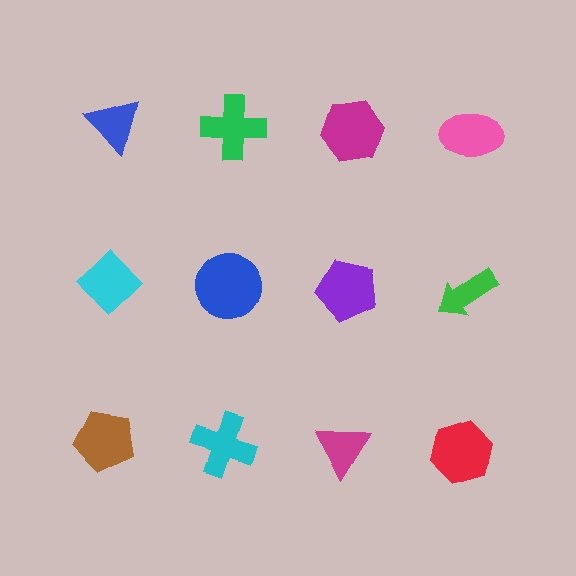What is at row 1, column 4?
A pink ellipse.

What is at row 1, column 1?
A blue triangle.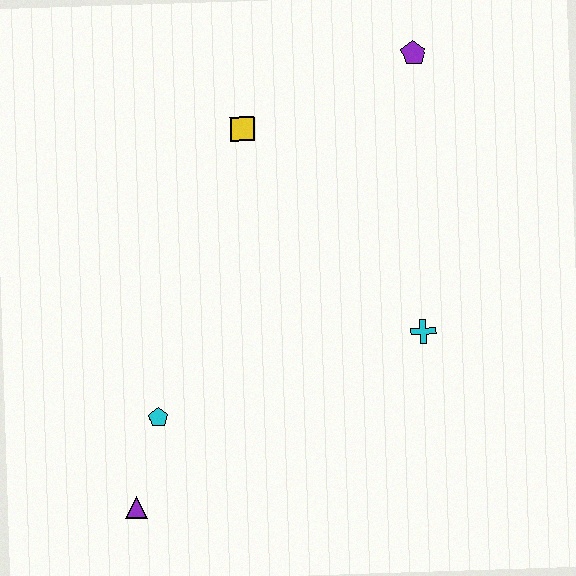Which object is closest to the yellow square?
The purple pentagon is closest to the yellow square.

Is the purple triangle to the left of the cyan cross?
Yes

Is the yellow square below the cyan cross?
No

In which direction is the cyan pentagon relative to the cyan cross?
The cyan pentagon is to the left of the cyan cross.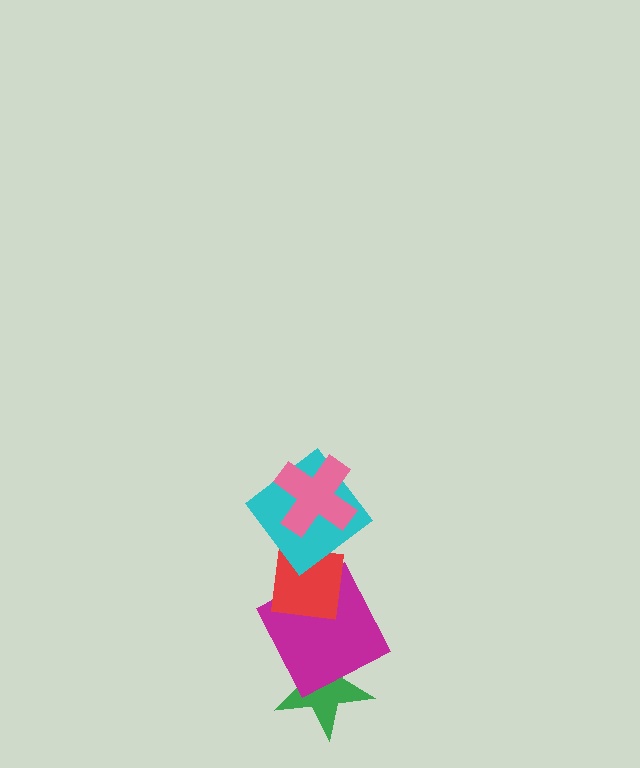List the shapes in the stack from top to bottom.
From top to bottom: the pink cross, the cyan diamond, the red square, the magenta square, the green star.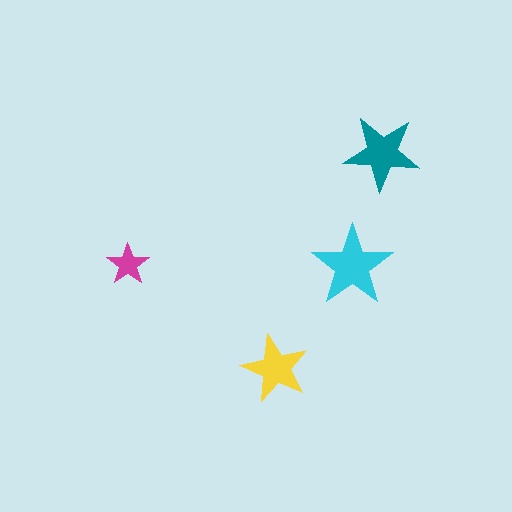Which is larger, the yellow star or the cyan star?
The cyan one.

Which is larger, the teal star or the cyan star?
The cyan one.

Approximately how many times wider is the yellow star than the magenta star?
About 1.5 times wider.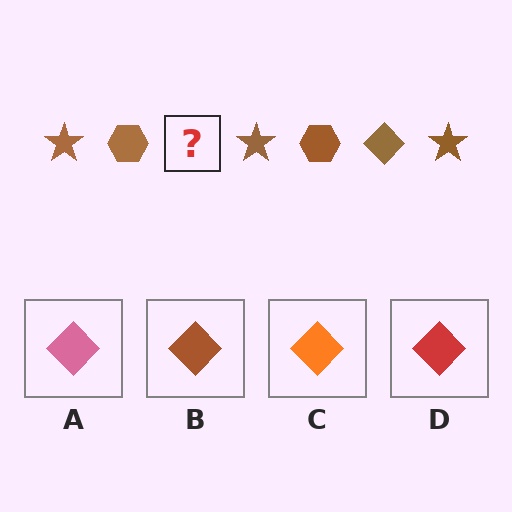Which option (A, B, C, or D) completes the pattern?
B.